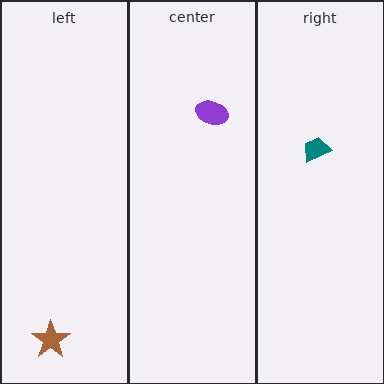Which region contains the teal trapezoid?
The right region.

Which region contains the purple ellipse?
The center region.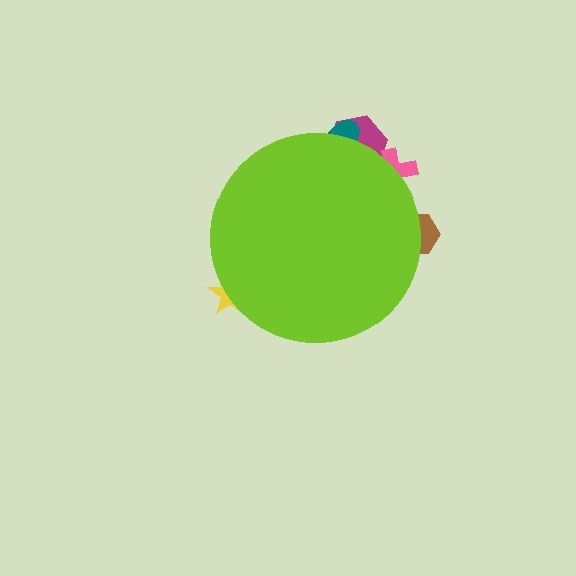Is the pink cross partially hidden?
Yes, the pink cross is partially hidden behind the lime circle.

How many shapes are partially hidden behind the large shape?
5 shapes are partially hidden.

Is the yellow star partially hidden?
Yes, the yellow star is partially hidden behind the lime circle.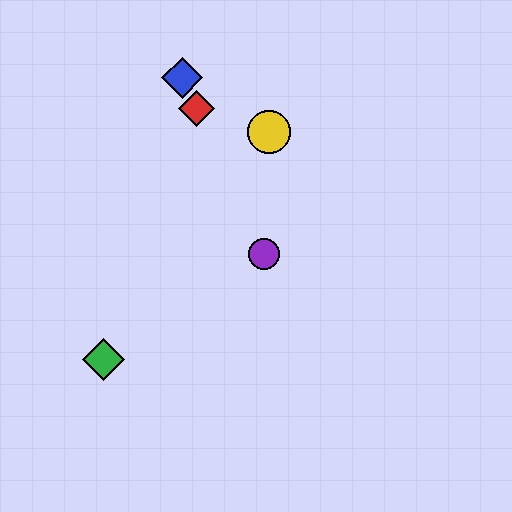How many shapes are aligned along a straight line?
3 shapes (the red diamond, the blue diamond, the purple circle) are aligned along a straight line.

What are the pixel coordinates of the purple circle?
The purple circle is at (264, 254).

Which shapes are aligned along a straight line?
The red diamond, the blue diamond, the purple circle are aligned along a straight line.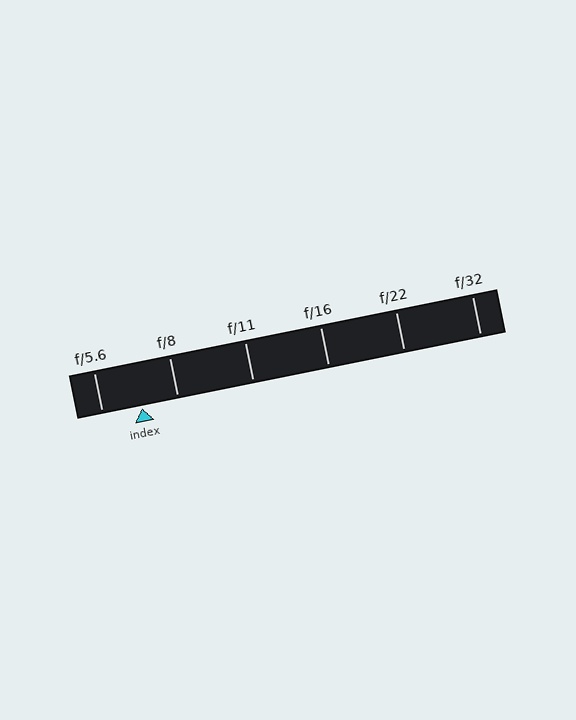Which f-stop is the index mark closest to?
The index mark is closest to f/8.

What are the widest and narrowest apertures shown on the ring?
The widest aperture shown is f/5.6 and the narrowest is f/32.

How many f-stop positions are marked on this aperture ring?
There are 6 f-stop positions marked.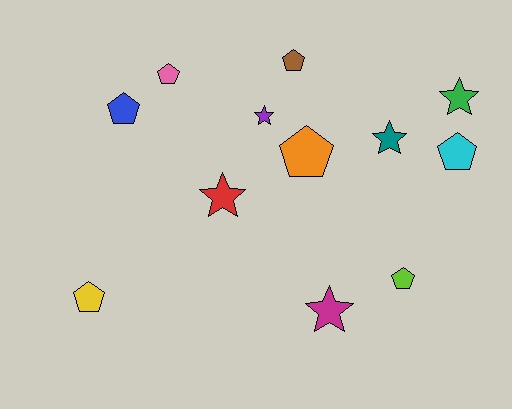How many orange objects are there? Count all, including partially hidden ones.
There is 1 orange object.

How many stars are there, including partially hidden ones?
There are 5 stars.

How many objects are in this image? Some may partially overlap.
There are 12 objects.